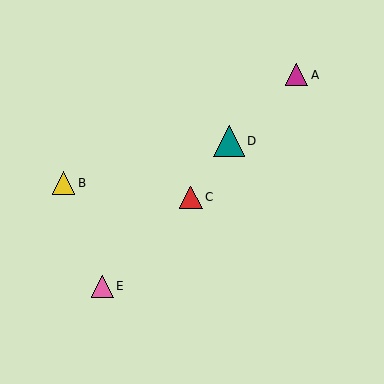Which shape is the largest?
The teal triangle (labeled D) is the largest.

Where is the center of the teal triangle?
The center of the teal triangle is at (229, 141).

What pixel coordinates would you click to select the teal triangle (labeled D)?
Click at (229, 141) to select the teal triangle D.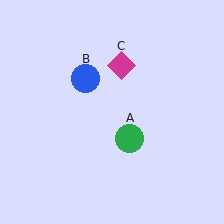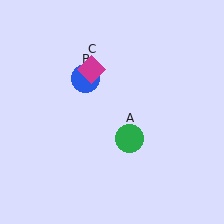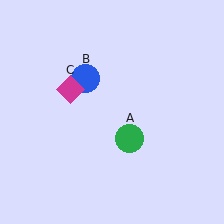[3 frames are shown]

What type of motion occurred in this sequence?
The magenta diamond (object C) rotated counterclockwise around the center of the scene.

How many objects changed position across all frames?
1 object changed position: magenta diamond (object C).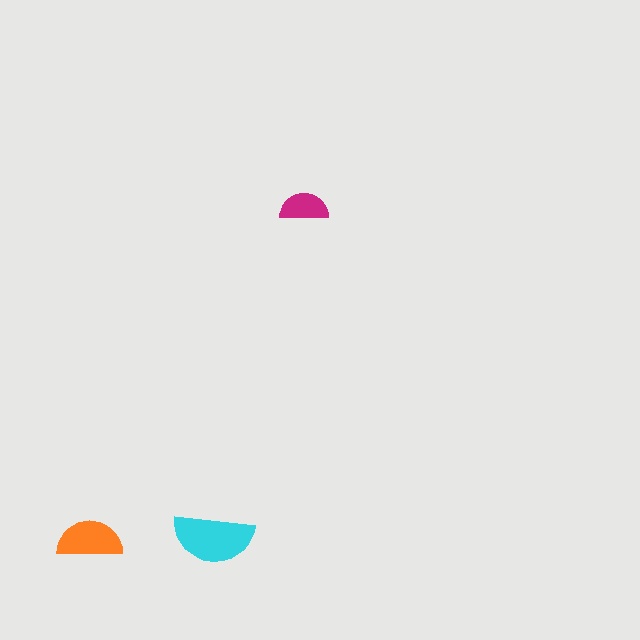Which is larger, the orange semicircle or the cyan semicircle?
The cyan one.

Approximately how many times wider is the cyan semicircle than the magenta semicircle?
About 1.5 times wider.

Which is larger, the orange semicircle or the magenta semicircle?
The orange one.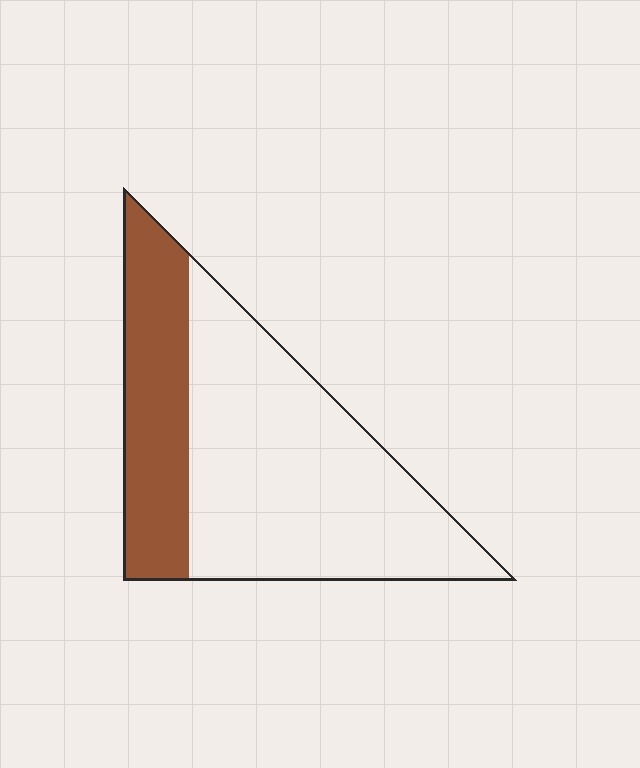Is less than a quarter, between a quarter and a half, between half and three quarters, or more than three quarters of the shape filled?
Between a quarter and a half.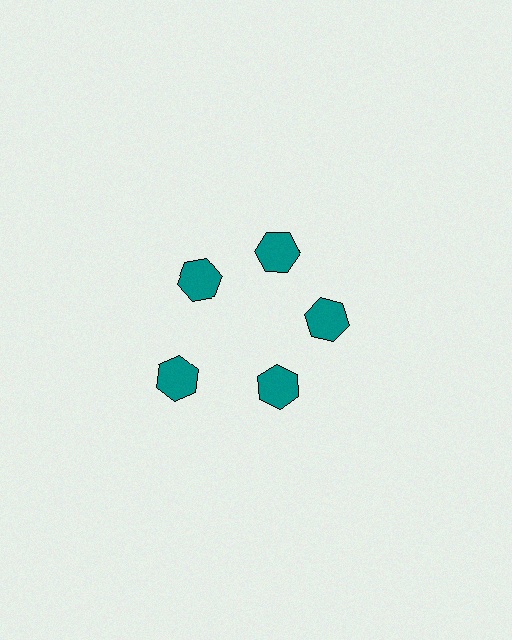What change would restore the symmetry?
The symmetry would be restored by moving it inward, back onto the ring so that all 5 hexagons sit at equal angles and equal distance from the center.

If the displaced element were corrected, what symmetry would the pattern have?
It would have 5-fold rotational symmetry — the pattern would map onto itself every 72 degrees.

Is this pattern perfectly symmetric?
No. The 5 teal hexagons are arranged in a ring, but one element near the 8 o'clock position is pushed outward from the center, breaking the 5-fold rotational symmetry.